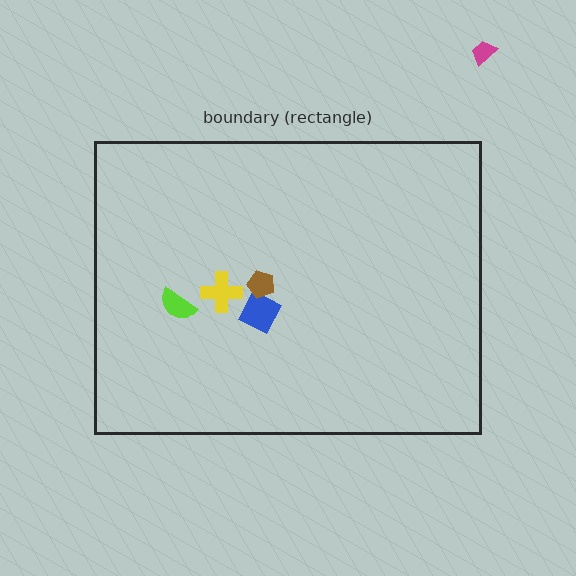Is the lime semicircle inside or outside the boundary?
Inside.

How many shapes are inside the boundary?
4 inside, 1 outside.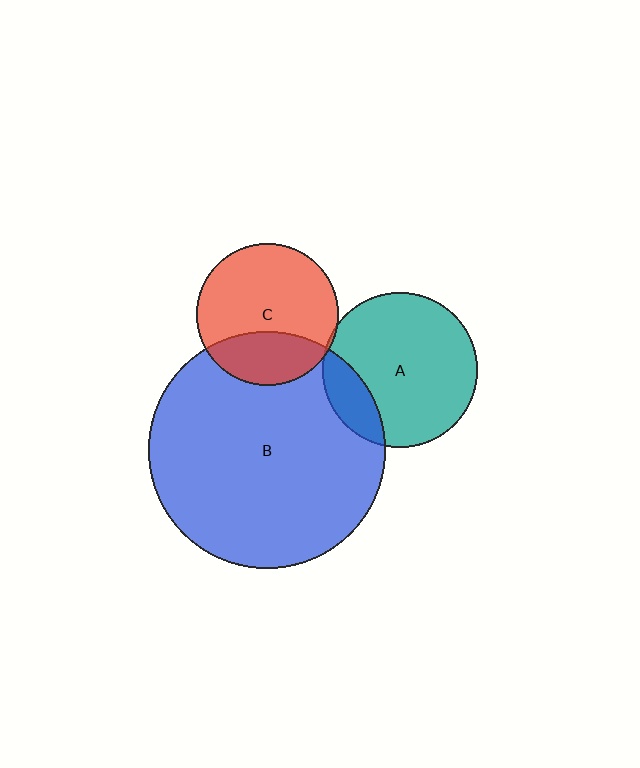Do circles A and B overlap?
Yes.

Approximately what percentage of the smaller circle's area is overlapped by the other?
Approximately 15%.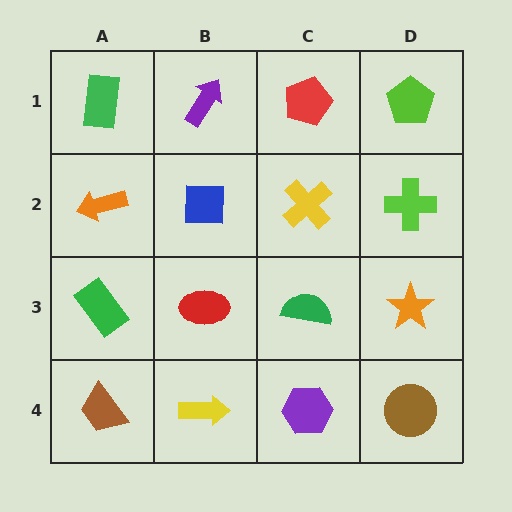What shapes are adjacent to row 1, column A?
An orange arrow (row 2, column A), a purple arrow (row 1, column B).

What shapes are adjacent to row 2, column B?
A purple arrow (row 1, column B), a red ellipse (row 3, column B), an orange arrow (row 2, column A), a yellow cross (row 2, column C).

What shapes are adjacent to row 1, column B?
A blue square (row 2, column B), a green rectangle (row 1, column A), a red pentagon (row 1, column C).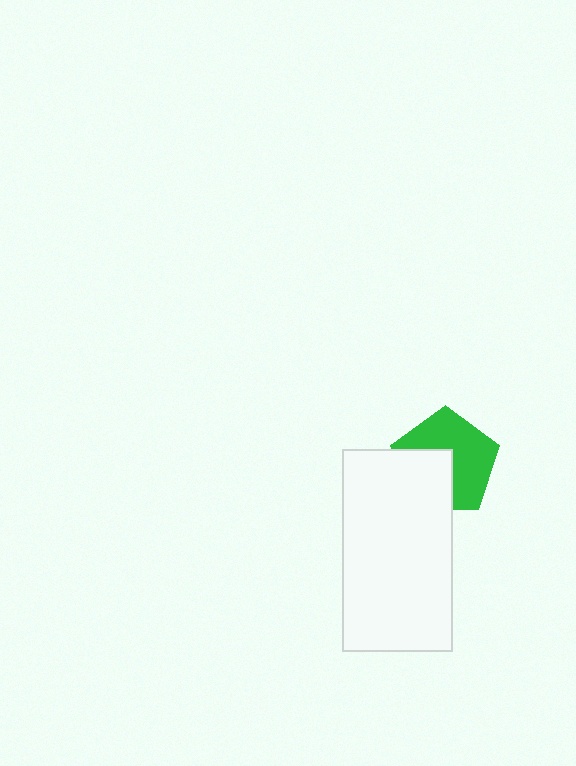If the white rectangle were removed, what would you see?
You would see the complete green pentagon.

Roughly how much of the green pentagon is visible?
About half of it is visible (roughly 60%).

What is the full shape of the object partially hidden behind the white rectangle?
The partially hidden object is a green pentagon.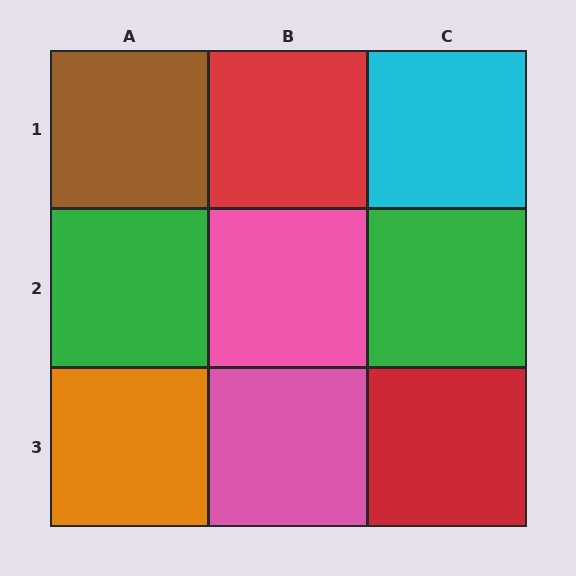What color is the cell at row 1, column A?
Brown.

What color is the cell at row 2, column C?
Green.